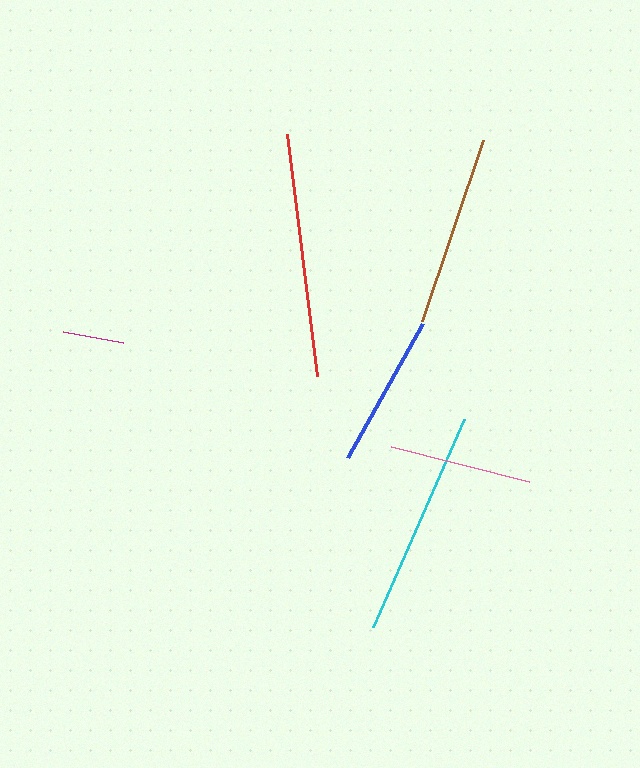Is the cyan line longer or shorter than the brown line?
The cyan line is longer than the brown line.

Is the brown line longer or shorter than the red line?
The red line is longer than the brown line.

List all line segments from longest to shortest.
From longest to shortest: red, cyan, brown, blue, pink, magenta.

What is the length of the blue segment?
The blue segment is approximately 154 pixels long.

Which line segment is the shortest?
The magenta line is the shortest at approximately 60 pixels.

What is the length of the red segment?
The red segment is approximately 244 pixels long.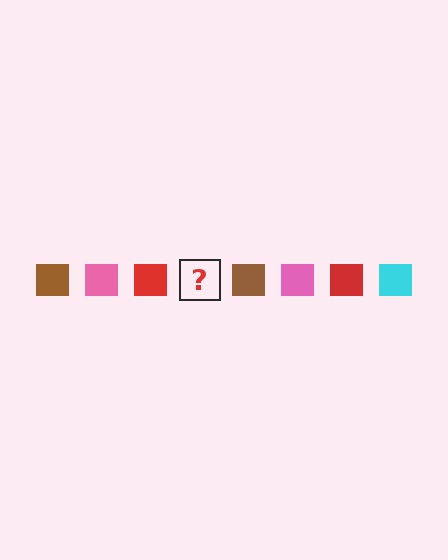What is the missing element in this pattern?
The missing element is a cyan square.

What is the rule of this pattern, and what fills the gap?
The rule is that the pattern cycles through brown, pink, red, cyan squares. The gap should be filled with a cyan square.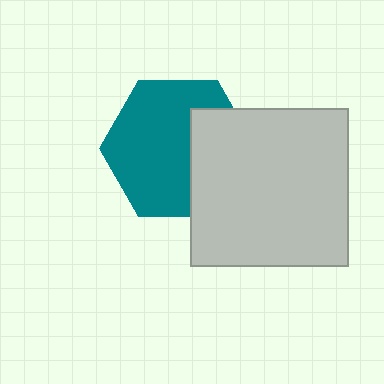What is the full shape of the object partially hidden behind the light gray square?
The partially hidden object is a teal hexagon.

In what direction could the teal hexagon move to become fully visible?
The teal hexagon could move left. That would shift it out from behind the light gray square entirely.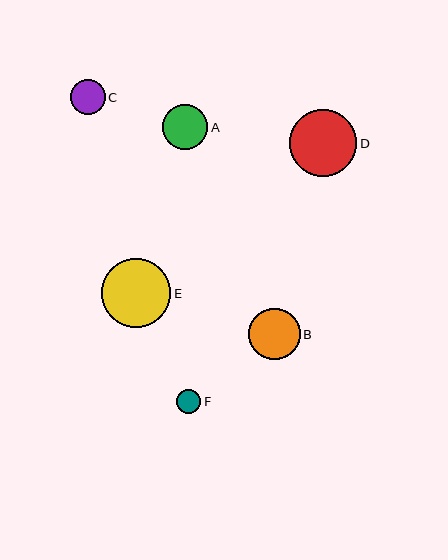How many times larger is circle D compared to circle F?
Circle D is approximately 2.8 times the size of circle F.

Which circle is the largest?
Circle E is the largest with a size of approximately 69 pixels.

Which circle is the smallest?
Circle F is the smallest with a size of approximately 24 pixels.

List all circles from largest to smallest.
From largest to smallest: E, D, B, A, C, F.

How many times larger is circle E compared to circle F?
Circle E is approximately 2.9 times the size of circle F.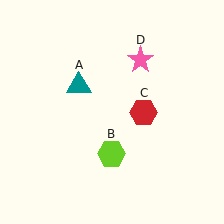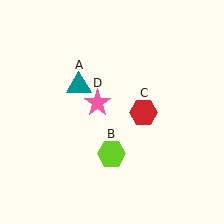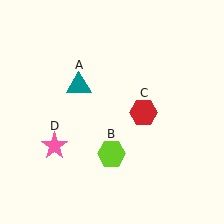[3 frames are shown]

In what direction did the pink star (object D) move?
The pink star (object D) moved down and to the left.